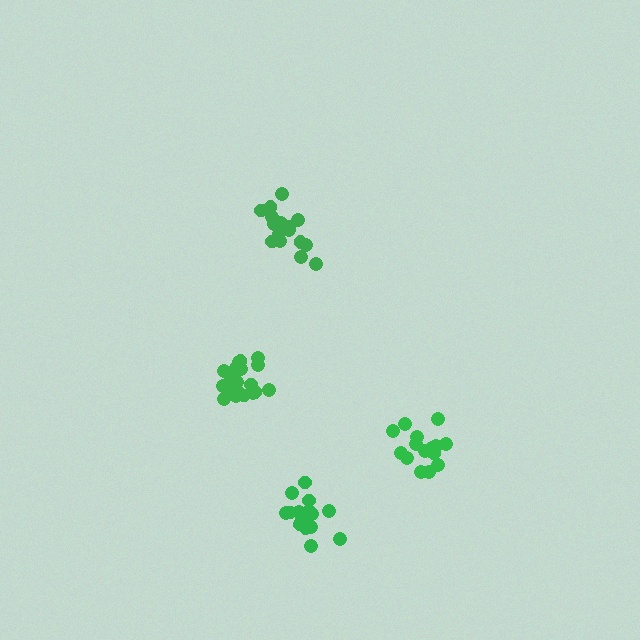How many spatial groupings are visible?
There are 4 spatial groupings.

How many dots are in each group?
Group 1: 16 dots, Group 2: 16 dots, Group 3: 20 dots, Group 4: 18 dots (70 total).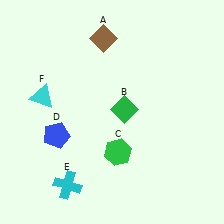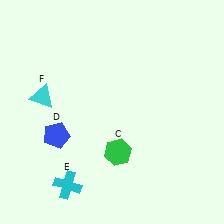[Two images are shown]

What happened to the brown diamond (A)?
The brown diamond (A) was removed in Image 2. It was in the top-left area of Image 1.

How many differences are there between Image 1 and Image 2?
There are 2 differences between the two images.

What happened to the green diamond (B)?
The green diamond (B) was removed in Image 2. It was in the top-right area of Image 1.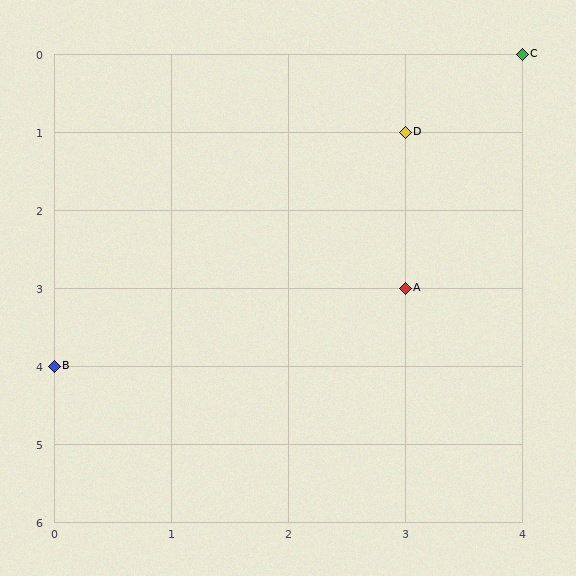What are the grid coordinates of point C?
Point C is at grid coordinates (4, 0).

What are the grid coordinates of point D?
Point D is at grid coordinates (3, 1).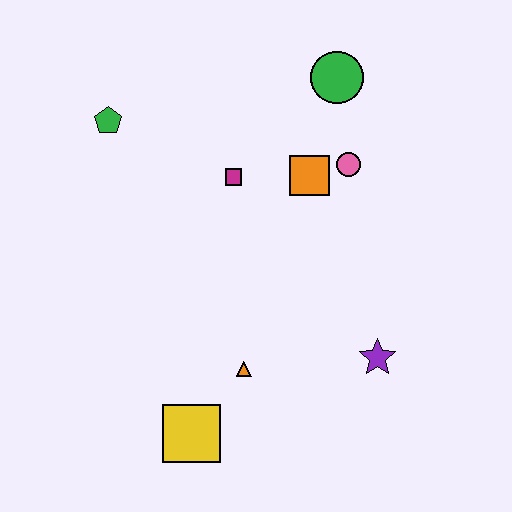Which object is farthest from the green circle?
The yellow square is farthest from the green circle.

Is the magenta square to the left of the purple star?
Yes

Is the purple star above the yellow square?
Yes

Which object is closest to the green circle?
The pink circle is closest to the green circle.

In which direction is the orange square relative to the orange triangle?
The orange square is above the orange triangle.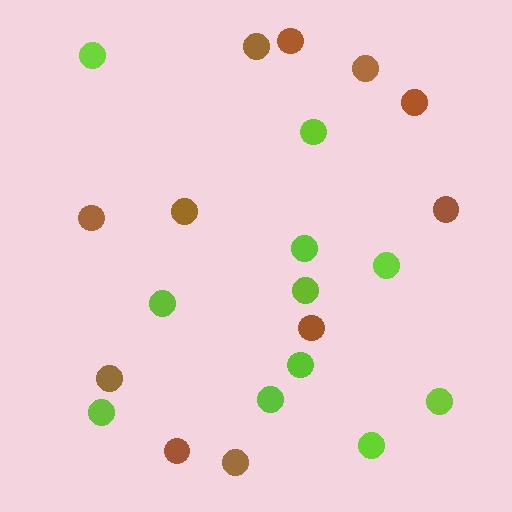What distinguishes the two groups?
There are 2 groups: one group of brown circles (11) and one group of lime circles (11).